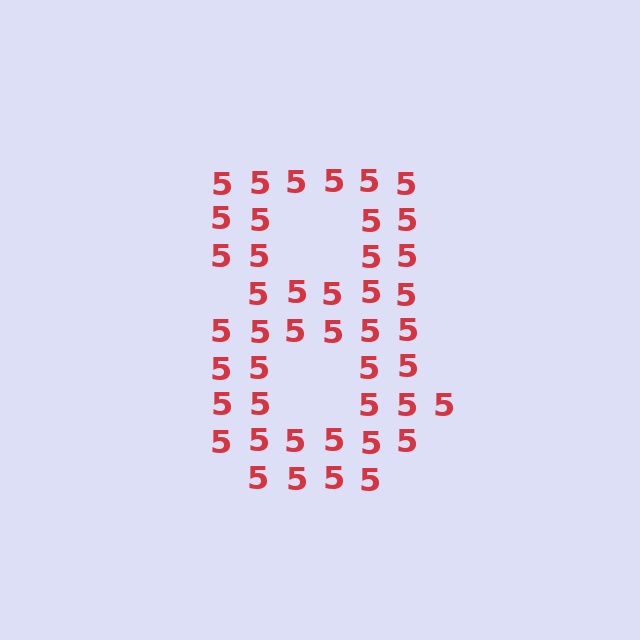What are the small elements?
The small elements are digit 5's.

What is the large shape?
The large shape is the digit 8.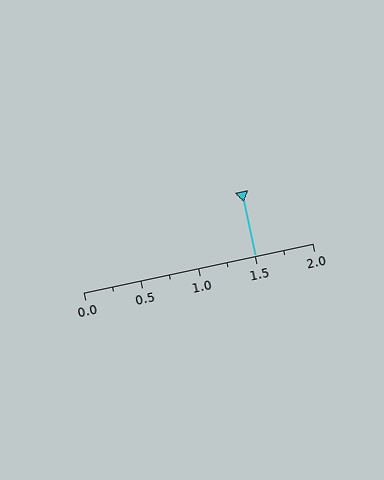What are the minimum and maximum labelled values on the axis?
The axis runs from 0.0 to 2.0.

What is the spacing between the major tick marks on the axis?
The major ticks are spaced 0.5 apart.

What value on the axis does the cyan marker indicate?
The marker indicates approximately 1.5.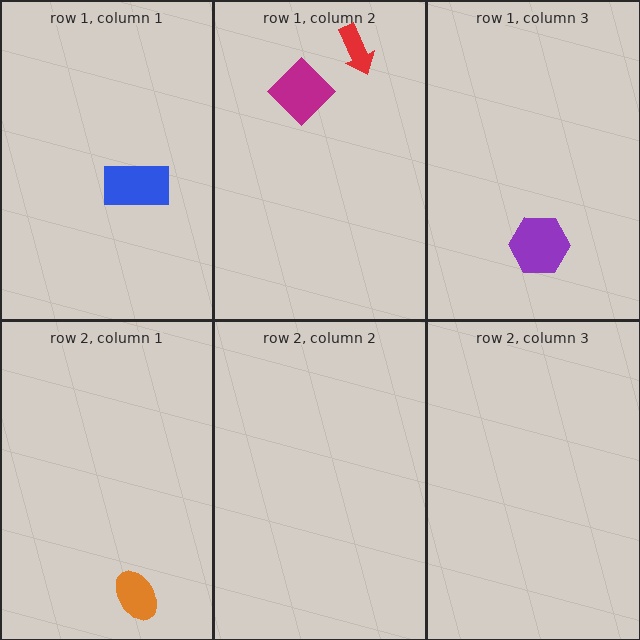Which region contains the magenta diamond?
The row 1, column 2 region.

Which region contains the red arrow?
The row 1, column 2 region.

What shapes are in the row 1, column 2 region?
The magenta diamond, the red arrow.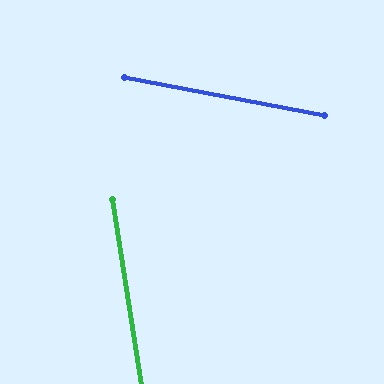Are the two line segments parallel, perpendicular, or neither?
Neither parallel nor perpendicular — they differ by about 71°.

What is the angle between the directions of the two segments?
Approximately 71 degrees.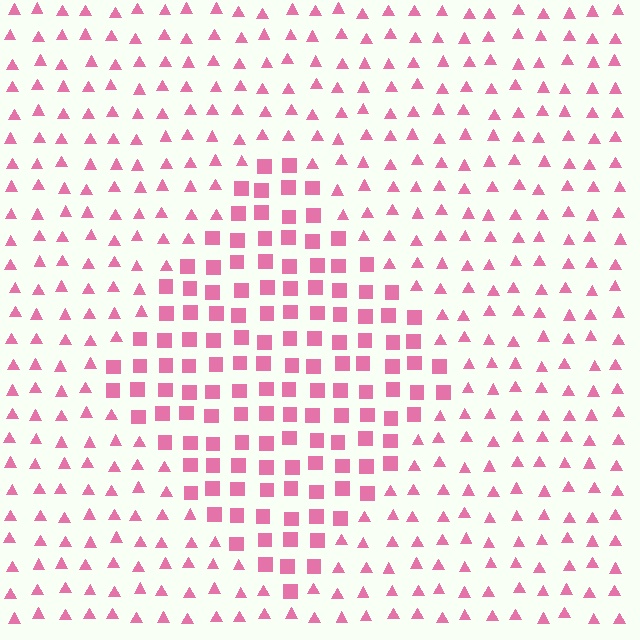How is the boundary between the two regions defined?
The boundary is defined by a change in element shape: squares inside vs. triangles outside. All elements share the same color and spacing.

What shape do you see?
I see a diamond.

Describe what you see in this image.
The image is filled with small pink elements arranged in a uniform grid. A diamond-shaped region contains squares, while the surrounding area contains triangles. The boundary is defined purely by the change in element shape.